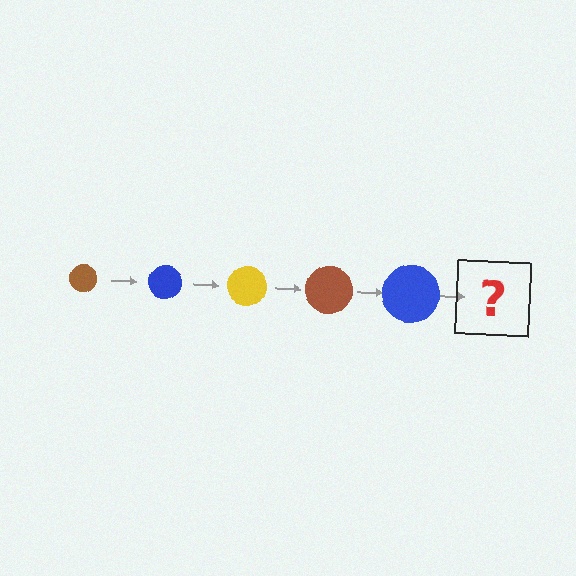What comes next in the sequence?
The next element should be a yellow circle, larger than the previous one.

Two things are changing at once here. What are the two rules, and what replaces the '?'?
The two rules are that the circle grows larger each step and the color cycles through brown, blue, and yellow. The '?' should be a yellow circle, larger than the previous one.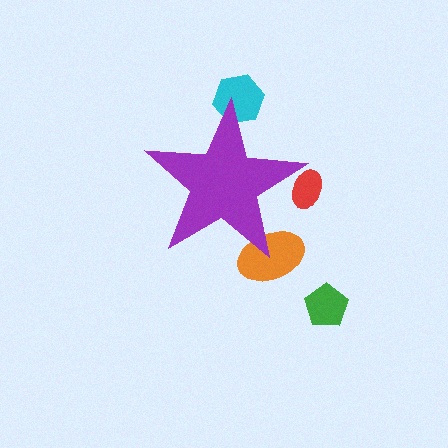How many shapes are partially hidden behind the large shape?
3 shapes are partially hidden.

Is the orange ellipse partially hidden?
Yes, the orange ellipse is partially hidden behind the purple star.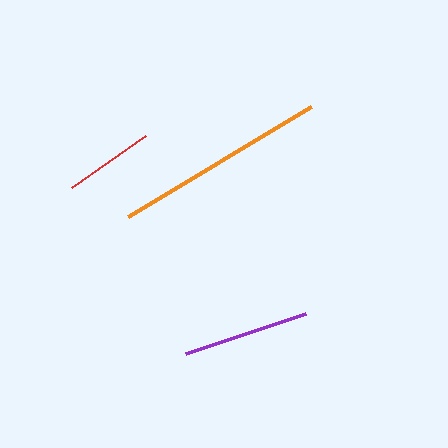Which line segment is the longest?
The orange line is the longest at approximately 213 pixels.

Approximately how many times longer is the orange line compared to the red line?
The orange line is approximately 2.3 times the length of the red line.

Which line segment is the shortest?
The red line is the shortest at approximately 91 pixels.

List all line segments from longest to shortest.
From longest to shortest: orange, purple, red.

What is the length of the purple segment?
The purple segment is approximately 126 pixels long.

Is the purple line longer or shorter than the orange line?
The orange line is longer than the purple line.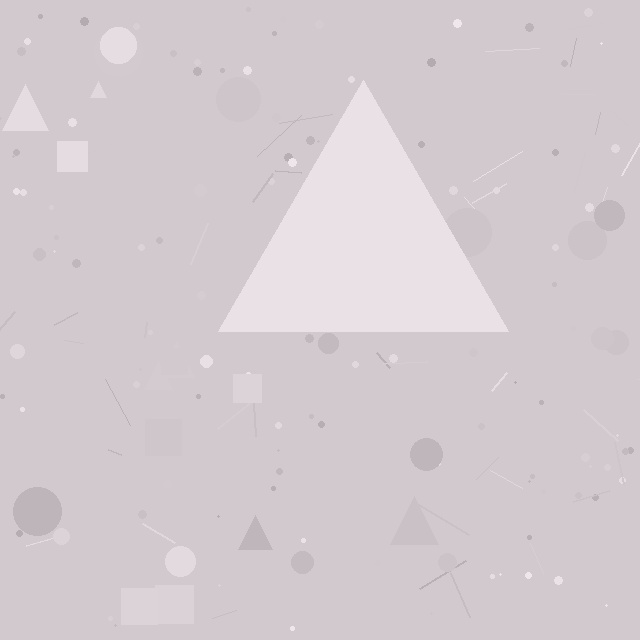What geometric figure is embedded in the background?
A triangle is embedded in the background.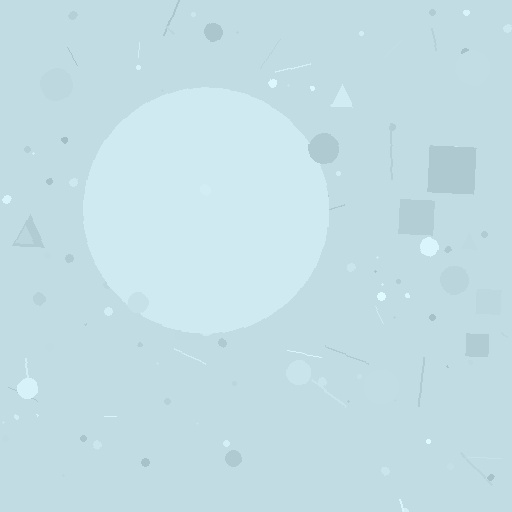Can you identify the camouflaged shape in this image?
The camouflaged shape is a circle.